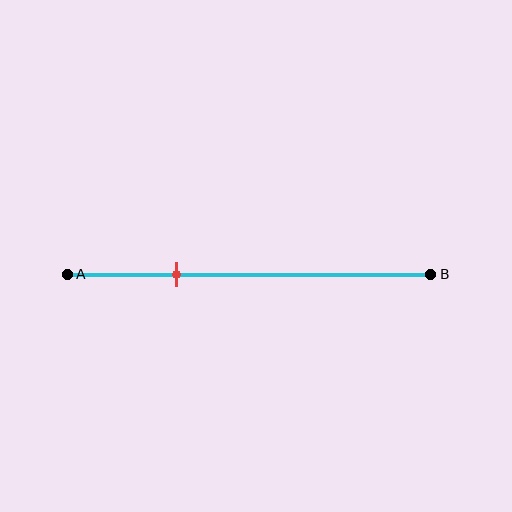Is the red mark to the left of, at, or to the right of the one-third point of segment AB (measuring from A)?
The red mark is to the left of the one-third point of segment AB.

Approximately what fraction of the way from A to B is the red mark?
The red mark is approximately 30% of the way from A to B.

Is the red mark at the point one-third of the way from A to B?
No, the mark is at about 30% from A, not at the 33% one-third point.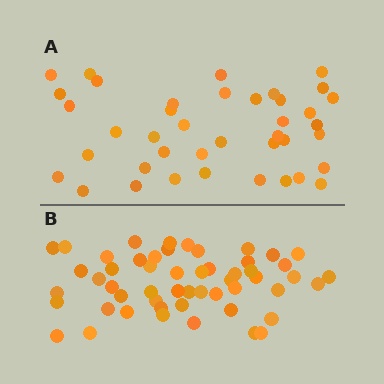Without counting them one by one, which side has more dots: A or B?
Region B (the bottom region) has more dots.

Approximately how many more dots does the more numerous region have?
Region B has approximately 15 more dots than region A.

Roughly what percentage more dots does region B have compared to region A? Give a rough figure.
About 30% more.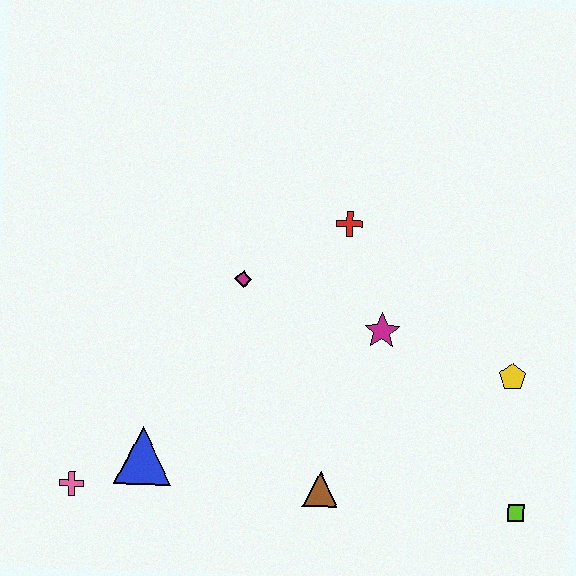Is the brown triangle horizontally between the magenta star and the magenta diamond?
Yes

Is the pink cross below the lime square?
No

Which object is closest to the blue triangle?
The pink cross is closest to the blue triangle.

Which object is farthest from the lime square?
The pink cross is farthest from the lime square.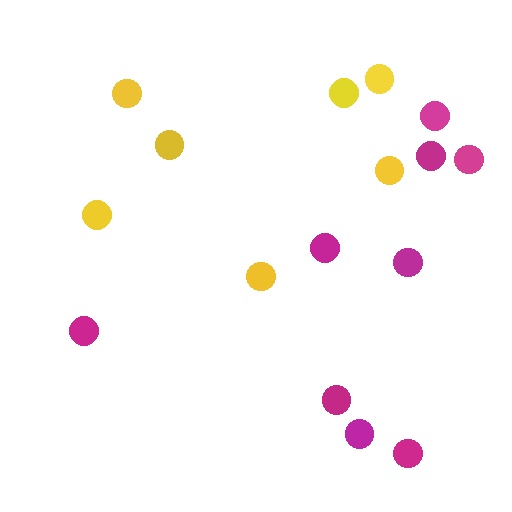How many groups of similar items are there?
There are 2 groups: one group of yellow circles (7) and one group of magenta circles (9).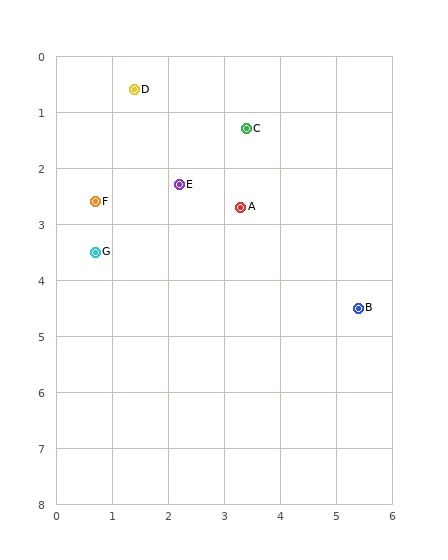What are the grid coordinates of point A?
Point A is at approximately (3.3, 2.7).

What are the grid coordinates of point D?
Point D is at approximately (1.4, 0.6).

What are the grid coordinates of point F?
Point F is at approximately (0.7, 2.6).